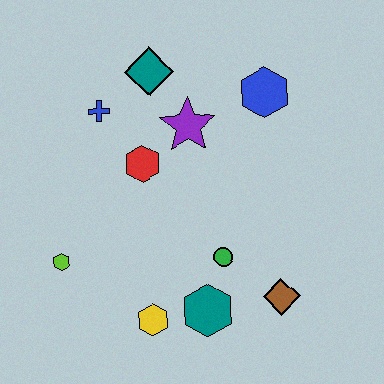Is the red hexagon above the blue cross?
No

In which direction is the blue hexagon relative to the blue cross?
The blue hexagon is to the right of the blue cross.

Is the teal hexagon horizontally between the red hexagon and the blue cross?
No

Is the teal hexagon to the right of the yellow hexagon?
Yes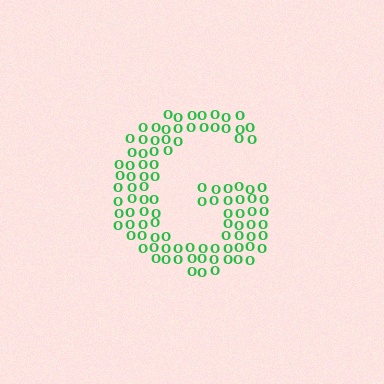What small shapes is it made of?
It is made of small letter O's.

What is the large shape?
The large shape is the letter G.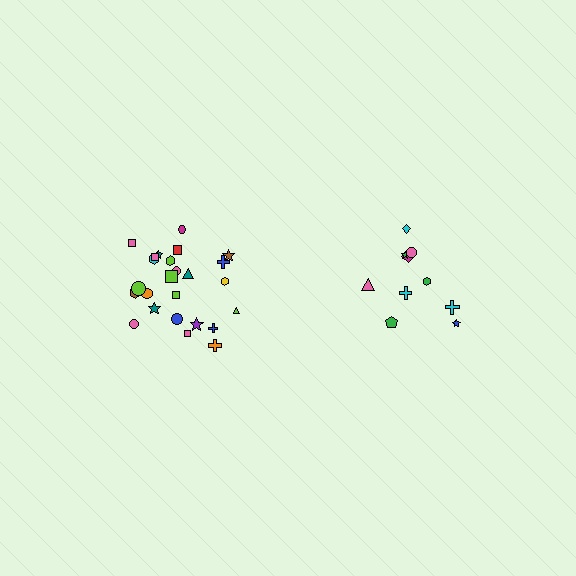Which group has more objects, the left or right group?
The left group.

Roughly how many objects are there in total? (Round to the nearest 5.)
Roughly 35 objects in total.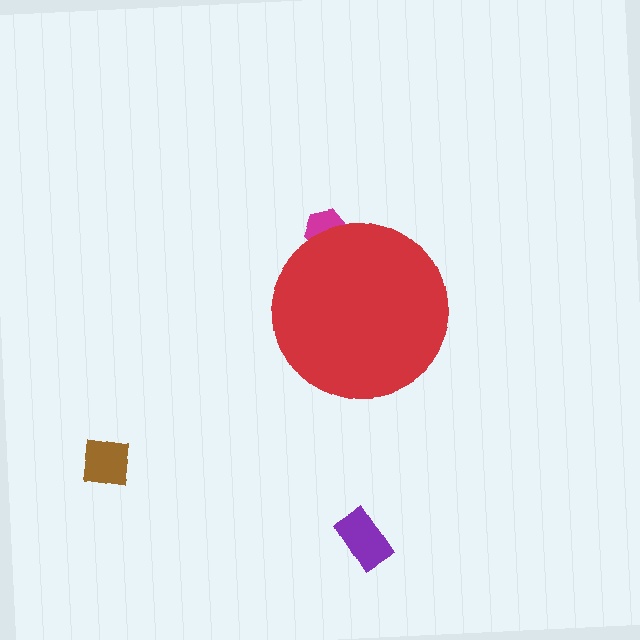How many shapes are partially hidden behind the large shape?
1 shape is partially hidden.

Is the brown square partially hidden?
No, the brown square is fully visible.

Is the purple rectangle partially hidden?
No, the purple rectangle is fully visible.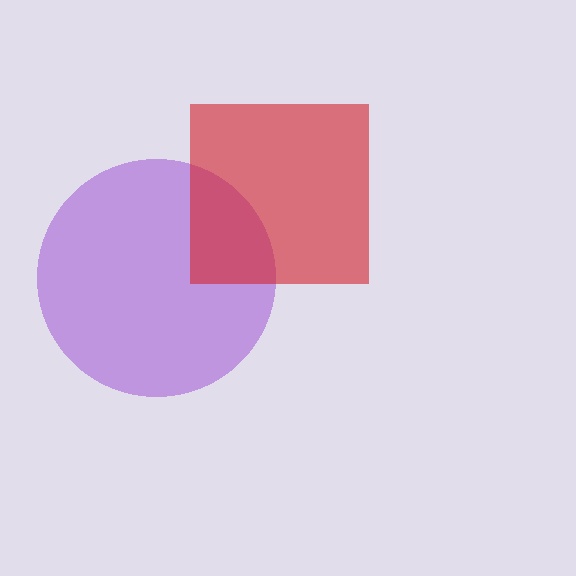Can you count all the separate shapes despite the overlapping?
Yes, there are 2 separate shapes.